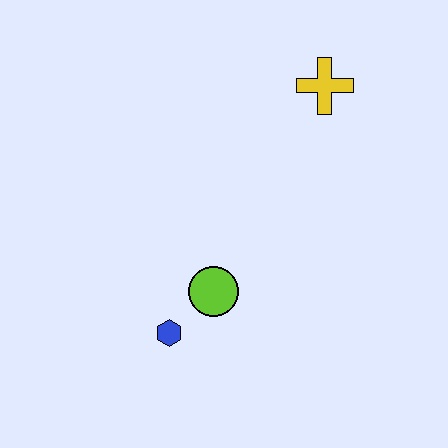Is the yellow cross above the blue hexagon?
Yes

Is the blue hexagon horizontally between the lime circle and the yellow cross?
No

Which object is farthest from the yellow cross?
The blue hexagon is farthest from the yellow cross.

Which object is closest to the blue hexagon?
The lime circle is closest to the blue hexagon.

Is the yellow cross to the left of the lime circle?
No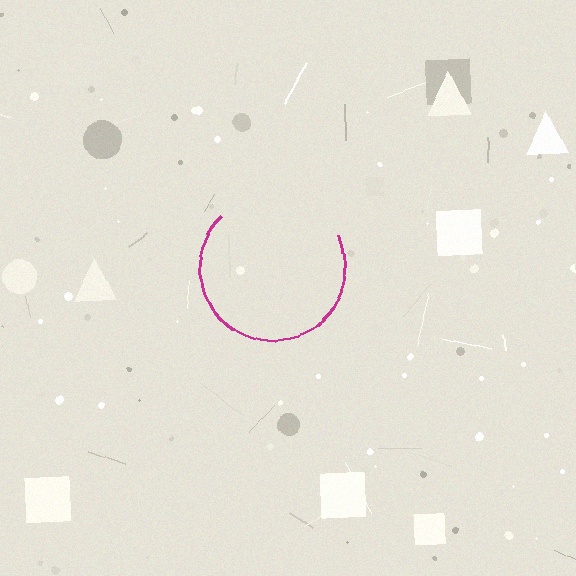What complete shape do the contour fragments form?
The contour fragments form a circle.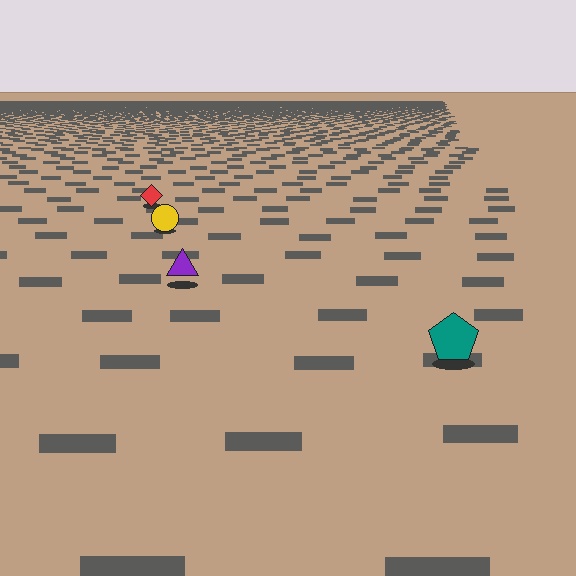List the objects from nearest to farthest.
From nearest to farthest: the teal pentagon, the purple triangle, the yellow circle, the red diamond.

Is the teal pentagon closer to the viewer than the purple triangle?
Yes. The teal pentagon is closer — you can tell from the texture gradient: the ground texture is coarser near it.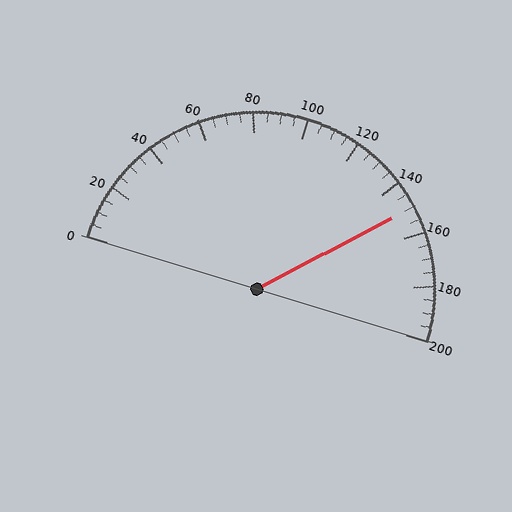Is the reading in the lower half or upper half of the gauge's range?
The reading is in the upper half of the range (0 to 200).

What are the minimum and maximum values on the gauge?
The gauge ranges from 0 to 200.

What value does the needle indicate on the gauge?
The needle indicates approximately 150.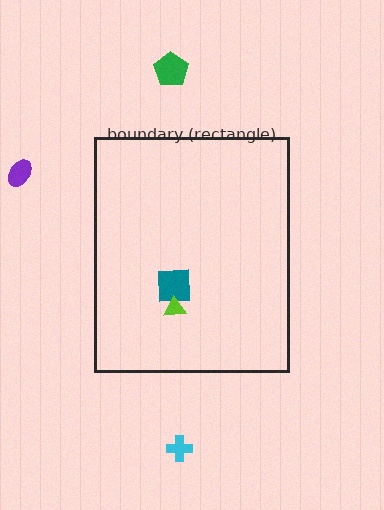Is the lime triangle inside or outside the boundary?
Inside.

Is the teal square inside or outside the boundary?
Inside.